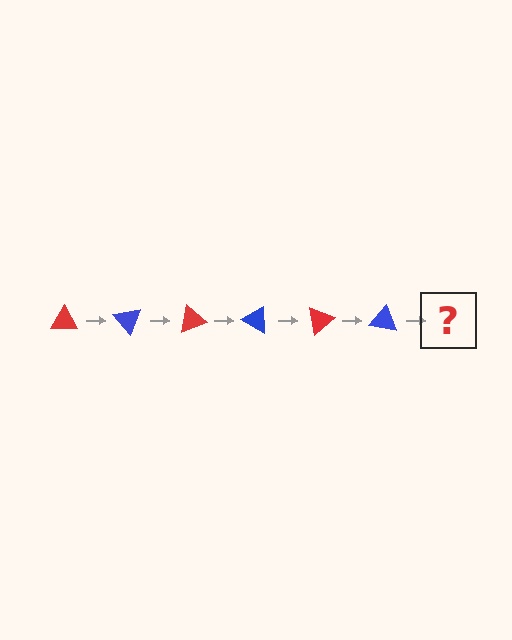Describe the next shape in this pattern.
It should be a red triangle, rotated 300 degrees from the start.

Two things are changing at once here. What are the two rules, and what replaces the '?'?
The two rules are that it rotates 50 degrees each step and the color cycles through red and blue. The '?' should be a red triangle, rotated 300 degrees from the start.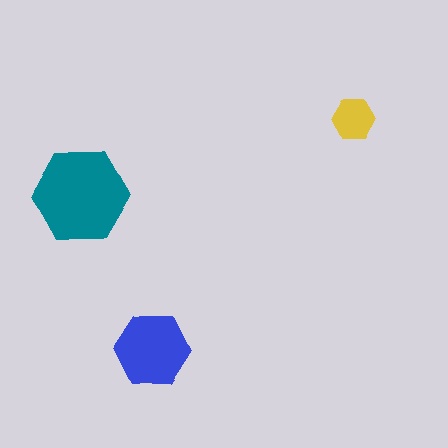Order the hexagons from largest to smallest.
the teal one, the blue one, the yellow one.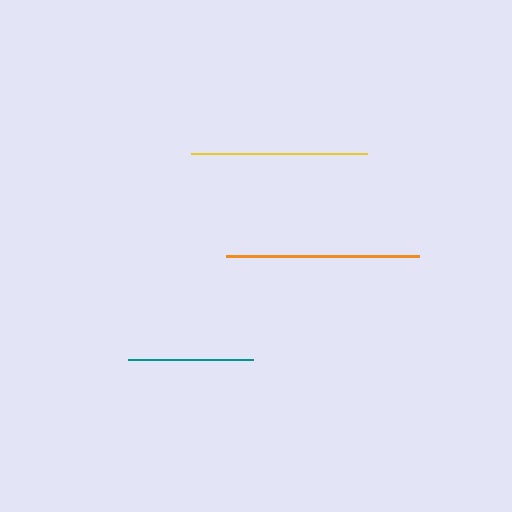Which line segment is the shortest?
The teal line is the shortest at approximately 125 pixels.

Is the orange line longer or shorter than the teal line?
The orange line is longer than the teal line.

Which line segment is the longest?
The orange line is the longest at approximately 193 pixels.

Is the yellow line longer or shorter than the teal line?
The yellow line is longer than the teal line.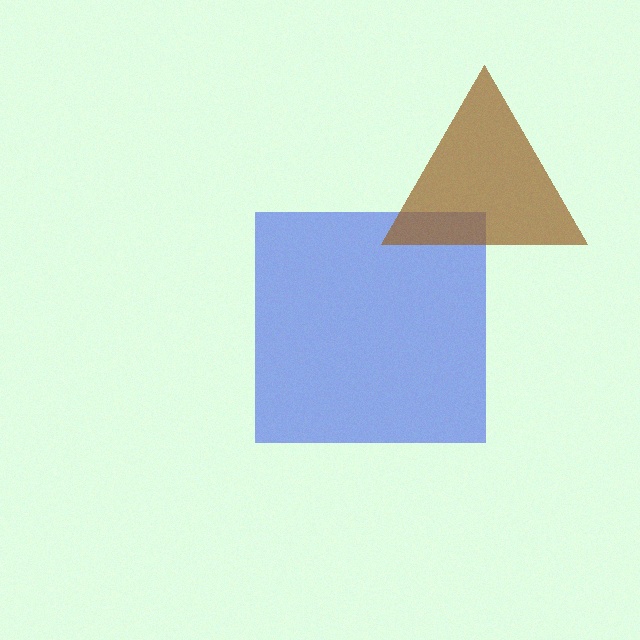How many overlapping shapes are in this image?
There are 2 overlapping shapes in the image.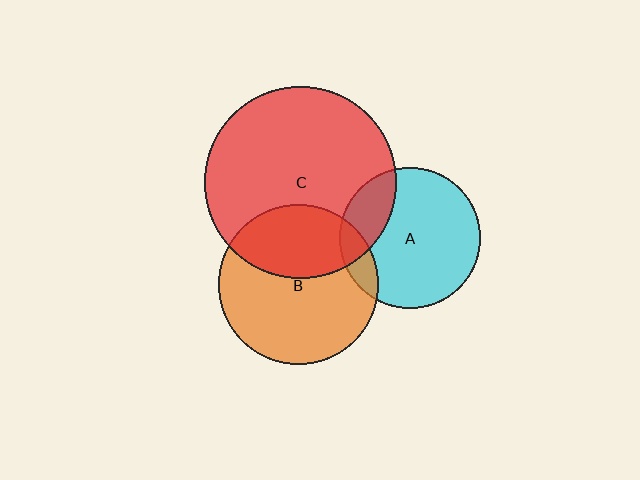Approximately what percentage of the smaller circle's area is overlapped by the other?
Approximately 20%.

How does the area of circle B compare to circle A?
Approximately 1.3 times.